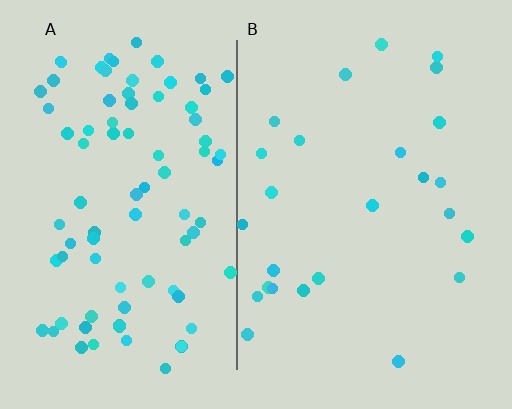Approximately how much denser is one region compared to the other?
Approximately 3.3× — region A over region B.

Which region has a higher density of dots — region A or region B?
A (the left).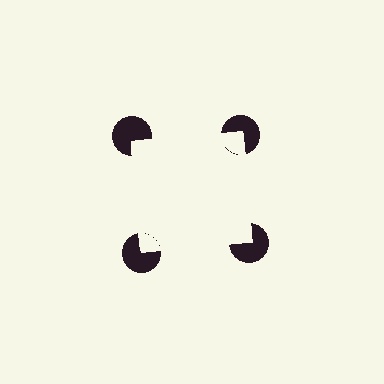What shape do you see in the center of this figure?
An illusory square — its edges are inferred from the aligned wedge cuts in the pac-man discs, not physically drawn.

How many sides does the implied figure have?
4 sides.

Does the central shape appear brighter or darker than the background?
It typically appears slightly brighter than the background, even though no actual brightness change is drawn.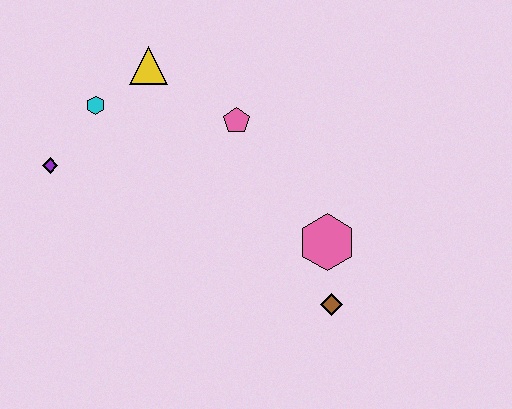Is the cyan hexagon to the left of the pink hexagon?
Yes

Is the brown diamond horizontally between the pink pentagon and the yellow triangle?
No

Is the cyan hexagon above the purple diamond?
Yes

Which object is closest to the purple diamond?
The cyan hexagon is closest to the purple diamond.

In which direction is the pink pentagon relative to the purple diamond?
The pink pentagon is to the right of the purple diamond.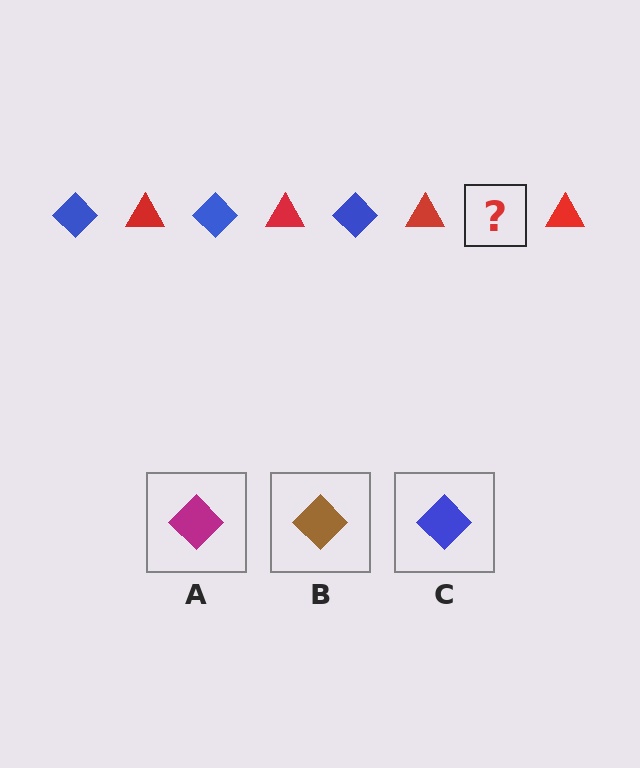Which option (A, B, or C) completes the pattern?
C.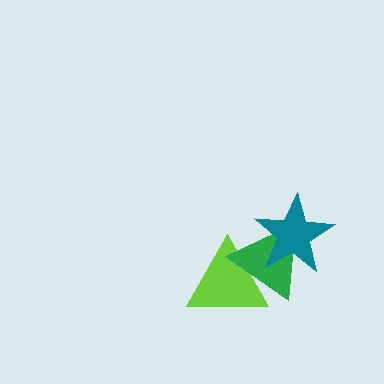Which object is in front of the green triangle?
The teal star is in front of the green triangle.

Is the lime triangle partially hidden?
Yes, it is partially covered by another shape.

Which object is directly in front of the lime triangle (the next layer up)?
The green triangle is directly in front of the lime triangle.